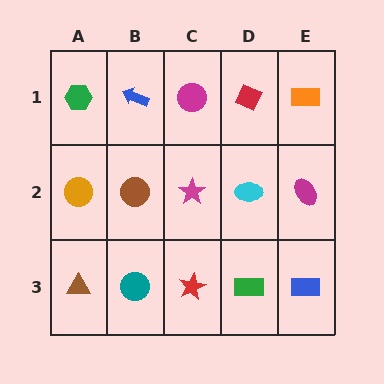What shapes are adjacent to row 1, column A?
An orange circle (row 2, column A), a blue arrow (row 1, column B).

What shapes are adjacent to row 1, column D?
A cyan ellipse (row 2, column D), a magenta circle (row 1, column C), an orange rectangle (row 1, column E).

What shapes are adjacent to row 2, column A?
A green hexagon (row 1, column A), a brown triangle (row 3, column A), a brown circle (row 2, column B).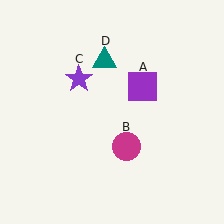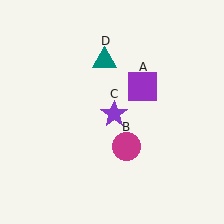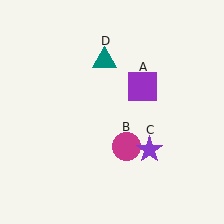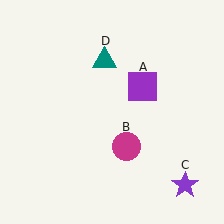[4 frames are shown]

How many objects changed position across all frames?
1 object changed position: purple star (object C).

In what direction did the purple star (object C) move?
The purple star (object C) moved down and to the right.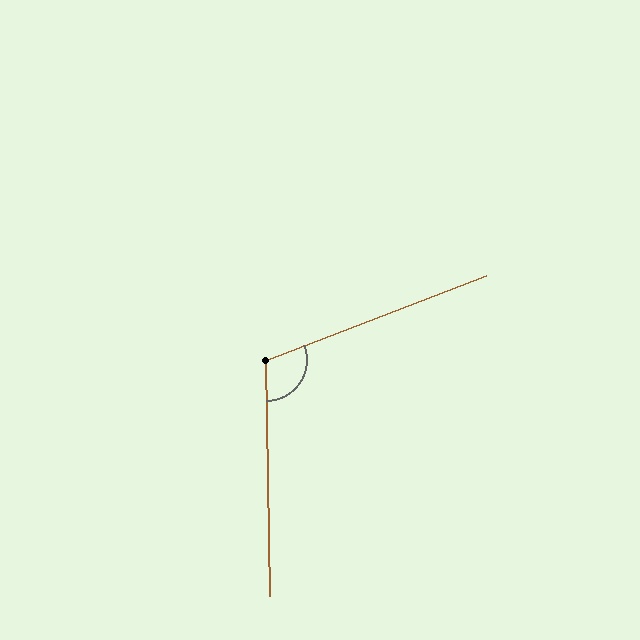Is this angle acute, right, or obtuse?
It is obtuse.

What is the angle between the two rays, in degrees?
Approximately 110 degrees.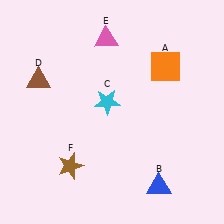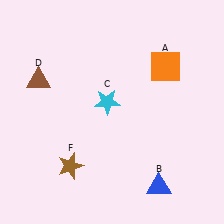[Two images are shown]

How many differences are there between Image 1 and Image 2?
There is 1 difference between the two images.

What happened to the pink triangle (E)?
The pink triangle (E) was removed in Image 2. It was in the top-left area of Image 1.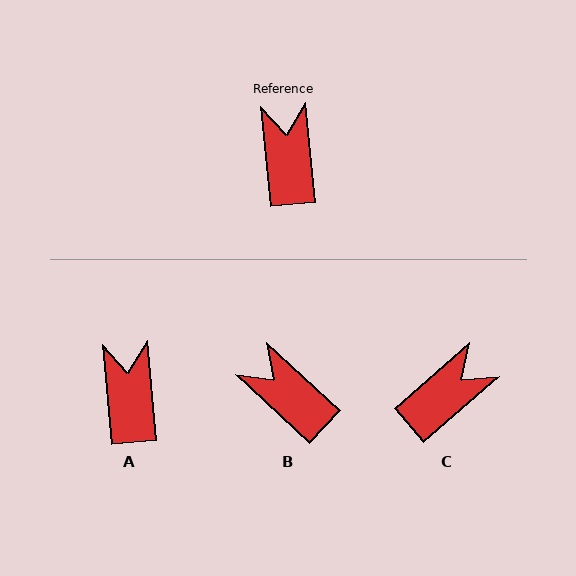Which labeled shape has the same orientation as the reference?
A.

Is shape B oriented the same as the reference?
No, it is off by about 41 degrees.